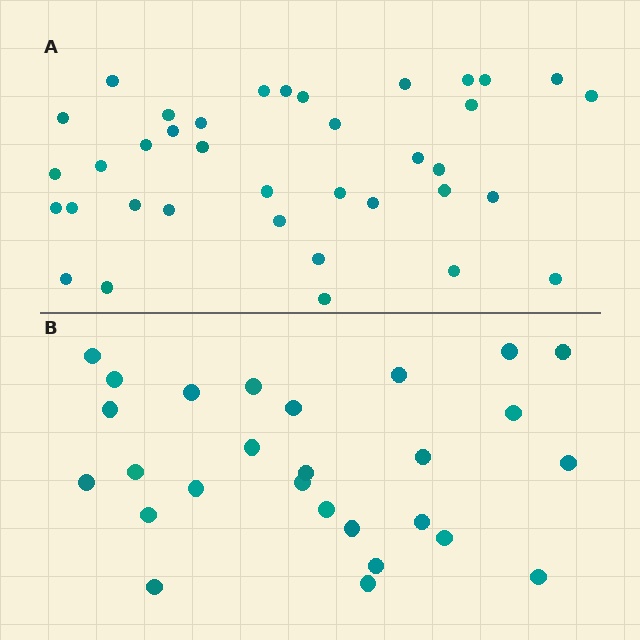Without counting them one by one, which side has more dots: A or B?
Region A (the top region) has more dots.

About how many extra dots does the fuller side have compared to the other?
Region A has roughly 10 or so more dots than region B.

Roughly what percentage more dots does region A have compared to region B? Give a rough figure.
About 35% more.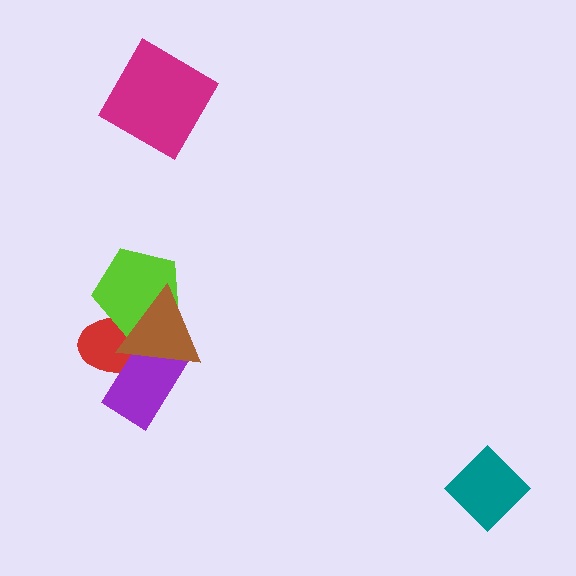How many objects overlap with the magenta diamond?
0 objects overlap with the magenta diamond.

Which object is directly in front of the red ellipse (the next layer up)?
The purple rectangle is directly in front of the red ellipse.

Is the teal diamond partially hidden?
No, no other shape covers it.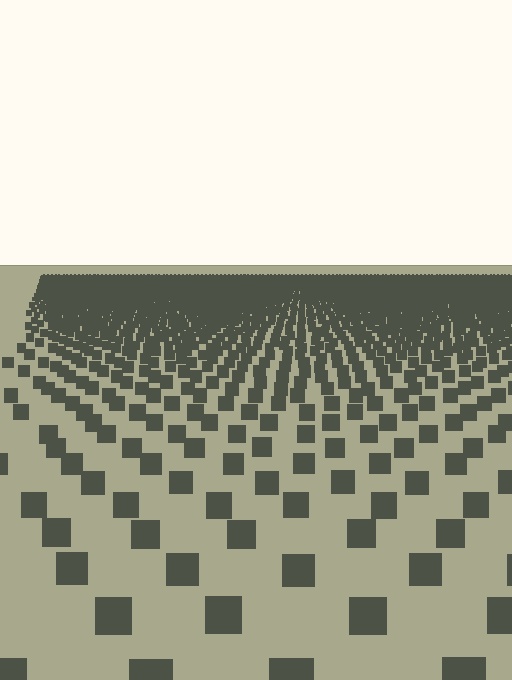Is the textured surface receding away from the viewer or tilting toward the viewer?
The surface is receding away from the viewer. Texture elements get smaller and denser toward the top.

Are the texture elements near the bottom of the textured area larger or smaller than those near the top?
Larger. Near the bottom, elements are closer to the viewer and appear at a bigger on-screen size.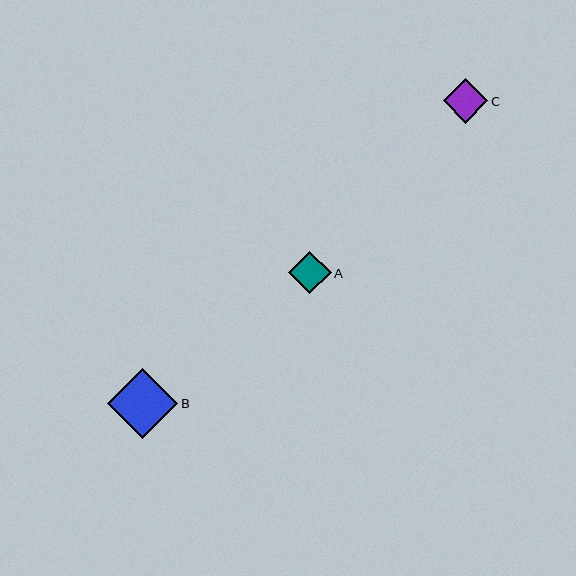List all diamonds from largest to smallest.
From largest to smallest: B, C, A.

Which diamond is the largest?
Diamond B is the largest with a size of approximately 70 pixels.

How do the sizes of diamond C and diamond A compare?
Diamond C and diamond A are approximately the same size.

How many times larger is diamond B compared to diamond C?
Diamond B is approximately 1.6 times the size of diamond C.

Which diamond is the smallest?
Diamond A is the smallest with a size of approximately 42 pixels.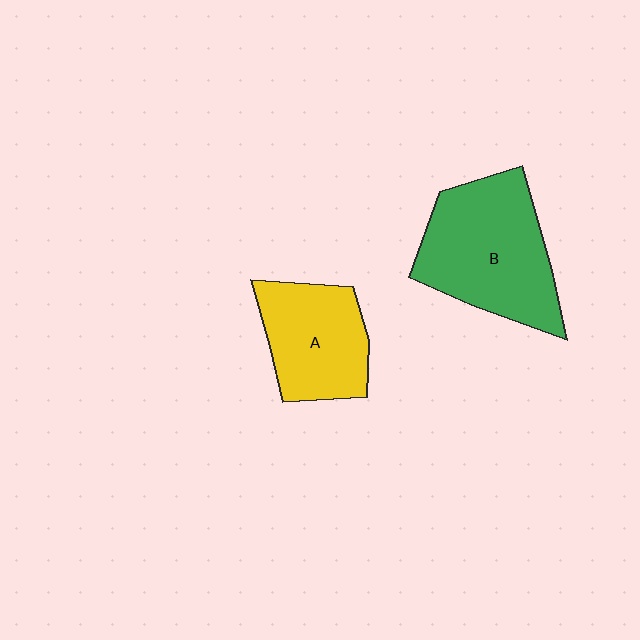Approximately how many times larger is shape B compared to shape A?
Approximately 1.4 times.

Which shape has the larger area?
Shape B (green).